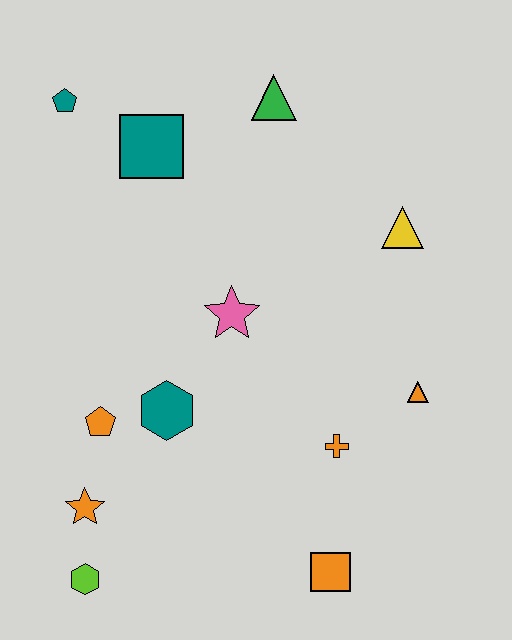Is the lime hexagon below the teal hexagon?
Yes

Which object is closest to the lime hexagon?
The orange star is closest to the lime hexagon.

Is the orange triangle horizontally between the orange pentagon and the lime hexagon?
No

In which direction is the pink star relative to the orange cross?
The pink star is above the orange cross.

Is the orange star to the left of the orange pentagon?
Yes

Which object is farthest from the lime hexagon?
The green triangle is farthest from the lime hexagon.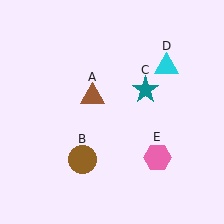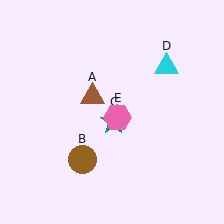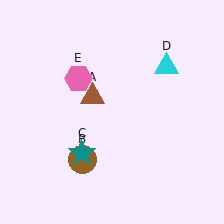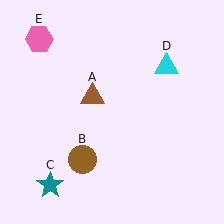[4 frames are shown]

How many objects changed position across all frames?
2 objects changed position: teal star (object C), pink hexagon (object E).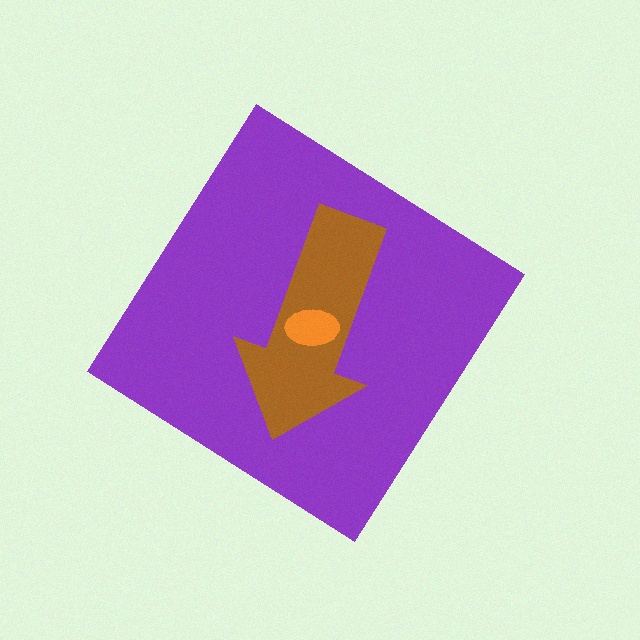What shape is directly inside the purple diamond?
The brown arrow.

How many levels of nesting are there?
3.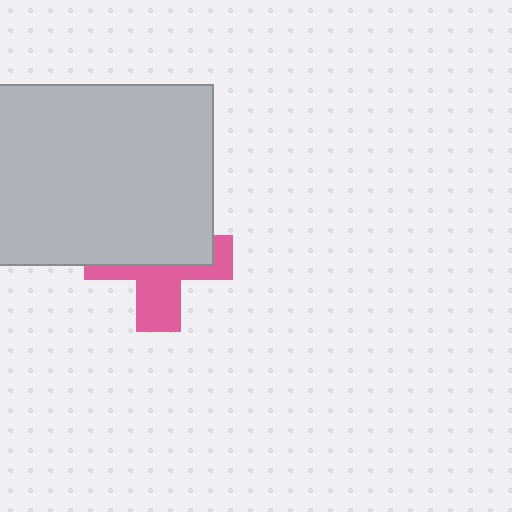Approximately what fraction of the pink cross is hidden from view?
Roughly 55% of the pink cross is hidden behind the light gray rectangle.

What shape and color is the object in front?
The object in front is a light gray rectangle.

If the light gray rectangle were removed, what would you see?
You would see the complete pink cross.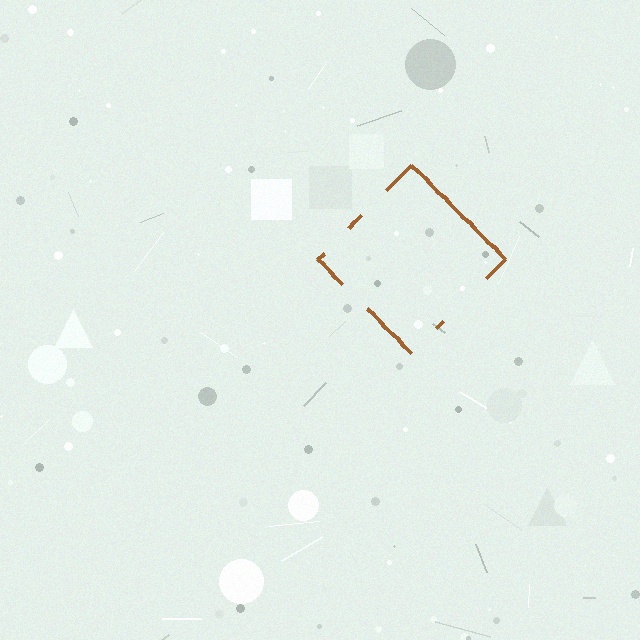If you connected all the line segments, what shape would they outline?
They would outline a diamond.